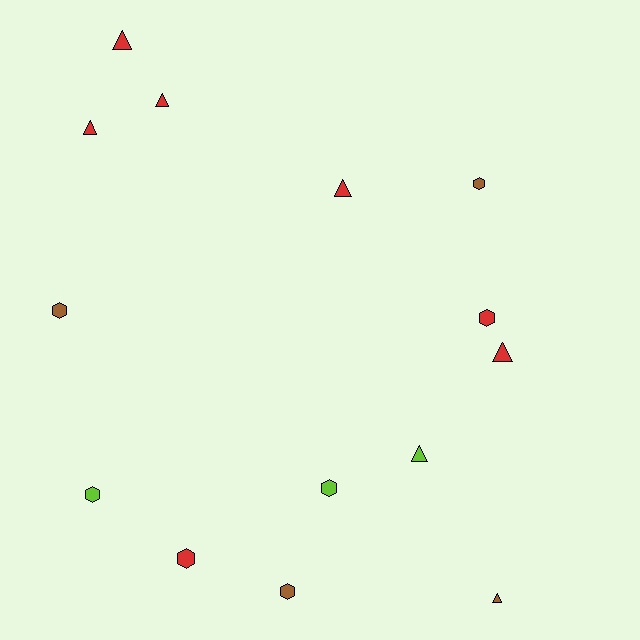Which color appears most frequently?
Red, with 7 objects.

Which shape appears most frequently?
Triangle, with 7 objects.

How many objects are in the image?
There are 14 objects.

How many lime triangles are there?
There is 1 lime triangle.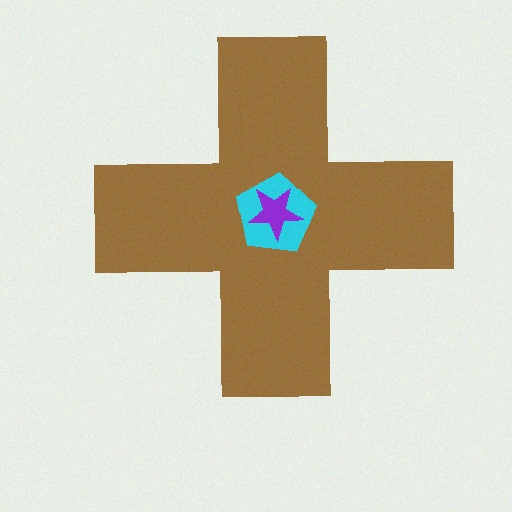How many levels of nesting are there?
3.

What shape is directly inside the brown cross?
The cyan pentagon.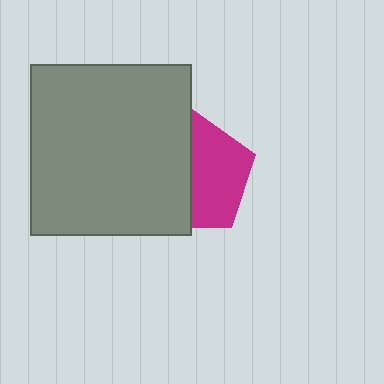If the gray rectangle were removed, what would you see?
You would see the complete magenta pentagon.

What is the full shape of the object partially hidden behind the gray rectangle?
The partially hidden object is a magenta pentagon.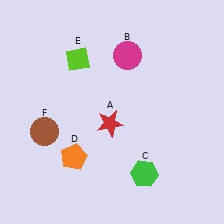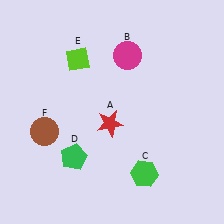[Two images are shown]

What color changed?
The pentagon (D) changed from orange in Image 1 to green in Image 2.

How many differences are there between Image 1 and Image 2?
There is 1 difference between the two images.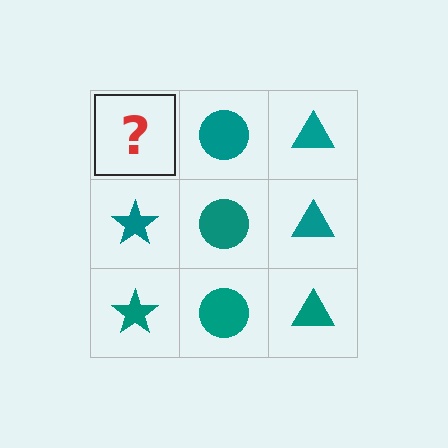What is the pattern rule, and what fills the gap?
The rule is that each column has a consistent shape. The gap should be filled with a teal star.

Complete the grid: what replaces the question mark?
The question mark should be replaced with a teal star.